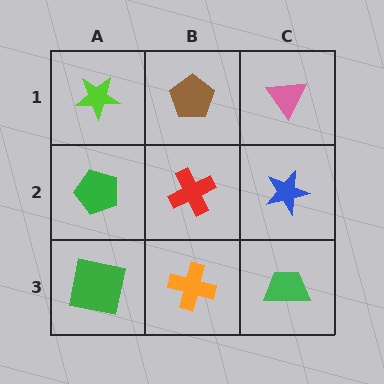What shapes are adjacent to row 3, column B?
A red cross (row 2, column B), a green square (row 3, column A), a green trapezoid (row 3, column C).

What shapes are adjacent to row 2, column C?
A pink triangle (row 1, column C), a green trapezoid (row 3, column C), a red cross (row 2, column B).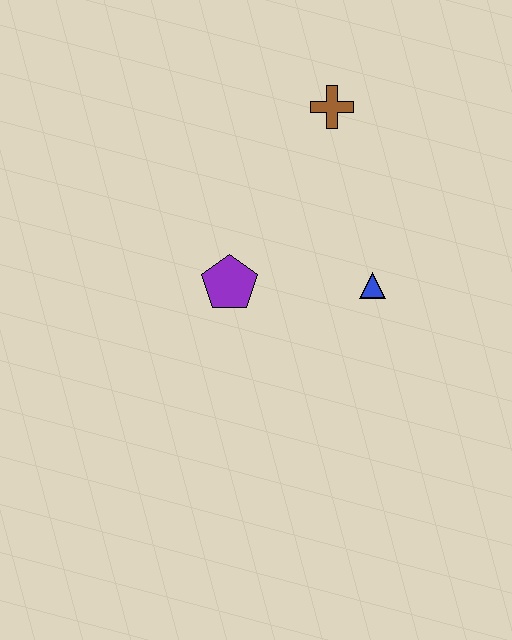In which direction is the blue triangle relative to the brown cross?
The blue triangle is below the brown cross.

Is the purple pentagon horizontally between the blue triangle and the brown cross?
No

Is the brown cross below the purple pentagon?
No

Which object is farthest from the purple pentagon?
The brown cross is farthest from the purple pentagon.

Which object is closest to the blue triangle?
The purple pentagon is closest to the blue triangle.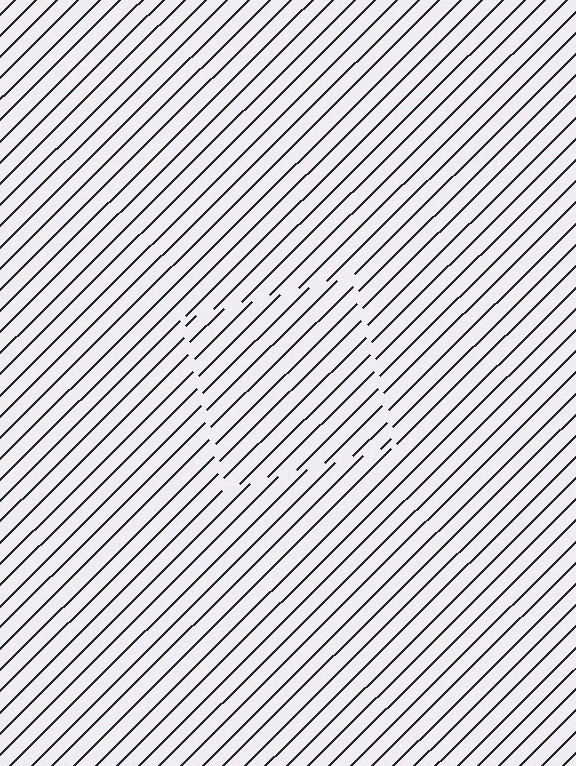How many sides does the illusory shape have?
4 sides — the line-ends trace a square.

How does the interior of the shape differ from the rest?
The interior of the shape contains the same grating, shifted by half a period — the contour is defined by the phase discontinuity where line-ends from the inner and outer gratings abut.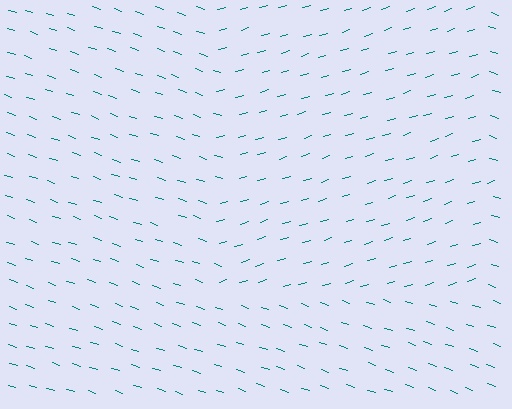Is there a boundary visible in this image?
Yes, there is a texture boundary formed by a change in line orientation.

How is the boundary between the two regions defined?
The boundary is defined purely by a change in line orientation (approximately 36 degrees difference). All lines are the same color and thickness.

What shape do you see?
I see a rectangle.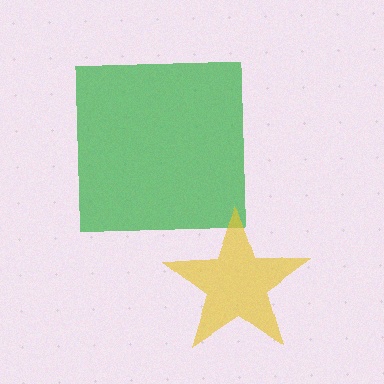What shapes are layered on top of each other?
The layered shapes are: a green square, a yellow star.